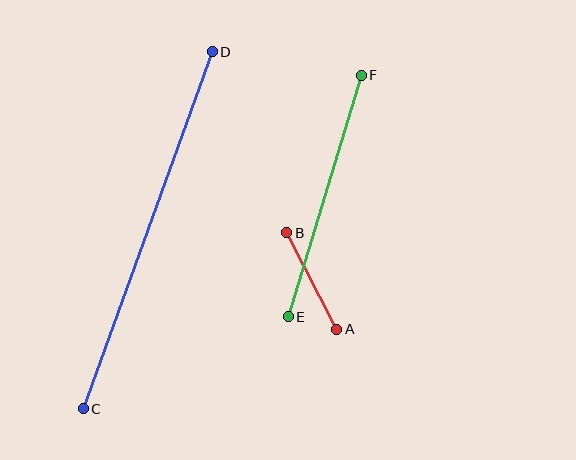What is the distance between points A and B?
The distance is approximately 109 pixels.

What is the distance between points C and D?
The distance is approximately 379 pixels.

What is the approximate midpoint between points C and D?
The midpoint is at approximately (148, 230) pixels.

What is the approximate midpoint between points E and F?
The midpoint is at approximately (325, 196) pixels.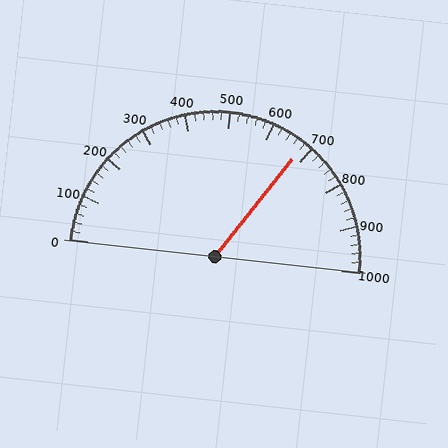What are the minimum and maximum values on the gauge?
The gauge ranges from 0 to 1000.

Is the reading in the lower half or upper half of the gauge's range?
The reading is in the upper half of the range (0 to 1000).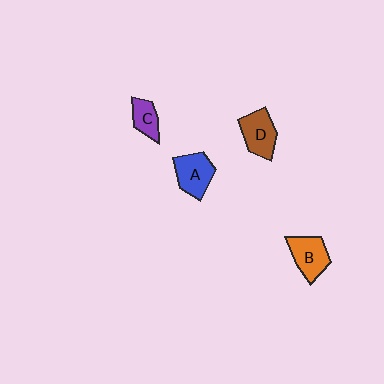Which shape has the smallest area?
Shape C (purple).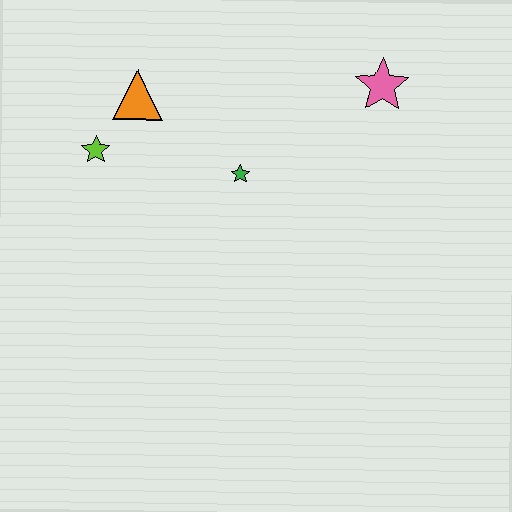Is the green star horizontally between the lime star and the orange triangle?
No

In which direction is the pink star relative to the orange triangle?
The pink star is to the right of the orange triangle.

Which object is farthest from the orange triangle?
The pink star is farthest from the orange triangle.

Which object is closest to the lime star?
The orange triangle is closest to the lime star.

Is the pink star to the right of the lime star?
Yes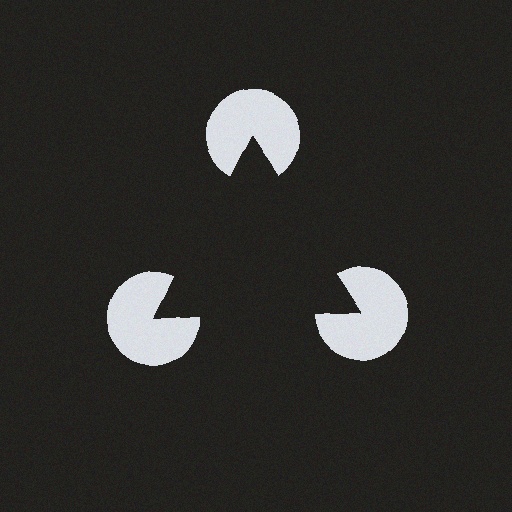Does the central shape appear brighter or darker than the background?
It typically appears slightly darker than the background, even though no actual brightness change is drawn.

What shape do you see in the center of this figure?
An illusory triangle — its edges are inferred from the aligned wedge cuts in the pac-man discs, not physically drawn.